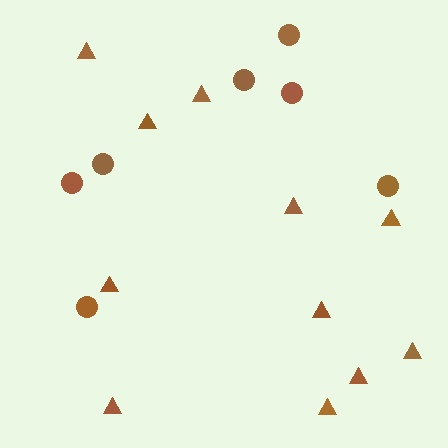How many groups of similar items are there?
There are 2 groups: one group of circles (7) and one group of triangles (11).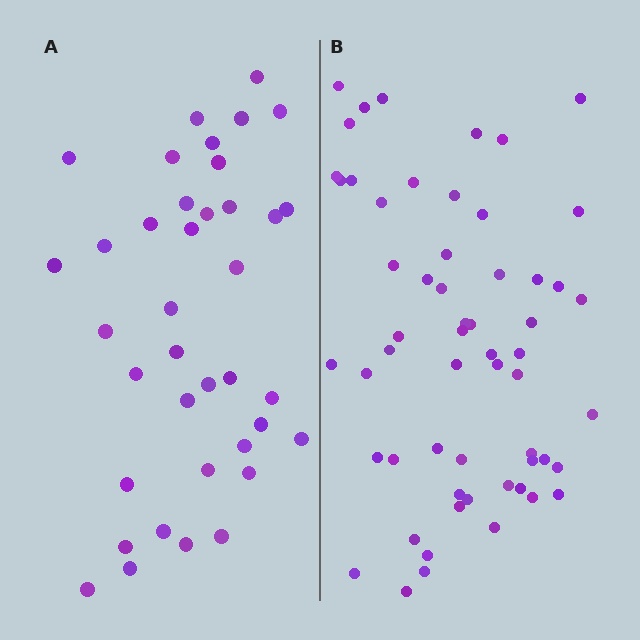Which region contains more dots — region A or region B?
Region B (the right region) has more dots.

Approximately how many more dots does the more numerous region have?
Region B has approximately 20 more dots than region A.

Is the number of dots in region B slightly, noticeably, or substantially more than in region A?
Region B has substantially more. The ratio is roughly 1.5 to 1.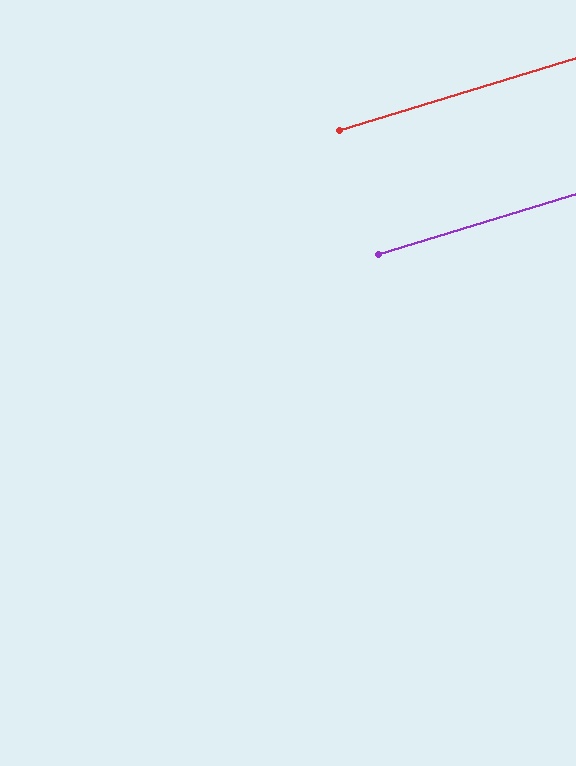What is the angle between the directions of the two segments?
Approximately 0 degrees.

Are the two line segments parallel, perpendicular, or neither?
Parallel — their directions differ by only 0.0°.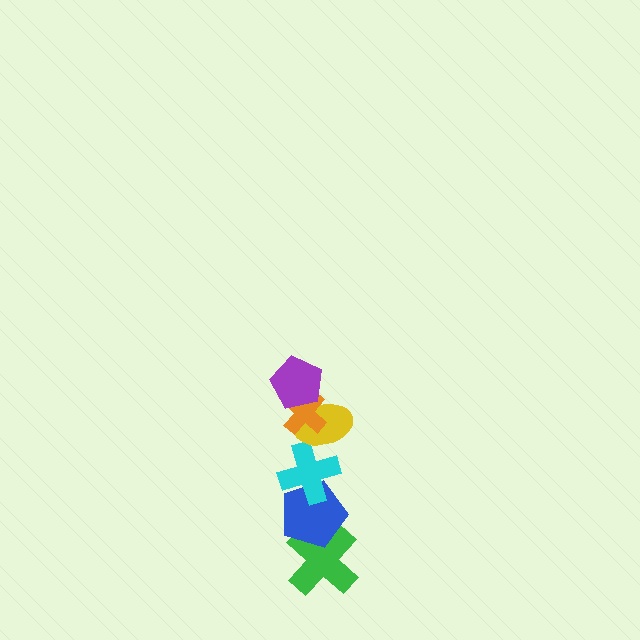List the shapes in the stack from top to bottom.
From top to bottom: the purple pentagon, the orange cross, the yellow ellipse, the cyan cross, the blue pentagon, the green cross.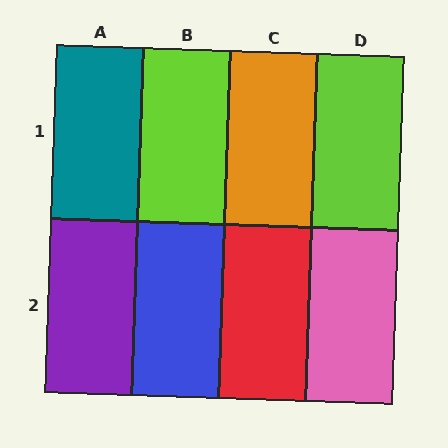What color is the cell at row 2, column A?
Purple.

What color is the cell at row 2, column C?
Red.